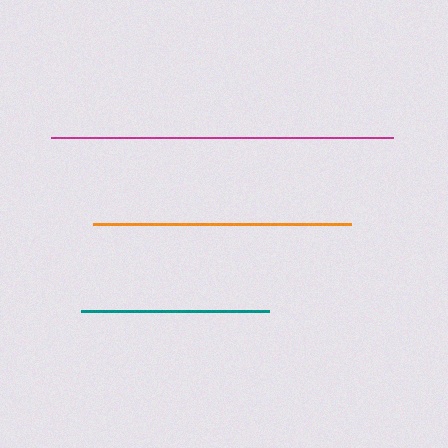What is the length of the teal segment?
The teal segment is approximately 189 pixels long.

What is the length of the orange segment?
The orange segment is approximately 258 pixels long.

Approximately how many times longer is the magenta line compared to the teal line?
The magenta line is approximately 1.8 times the length of the teal line.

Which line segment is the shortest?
The teal line is the shortest at approximately 189 pixels.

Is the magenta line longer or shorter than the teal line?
The magenta line is longer than the teal line.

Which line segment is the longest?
The magenta line is the longest at approximately 343 pixels.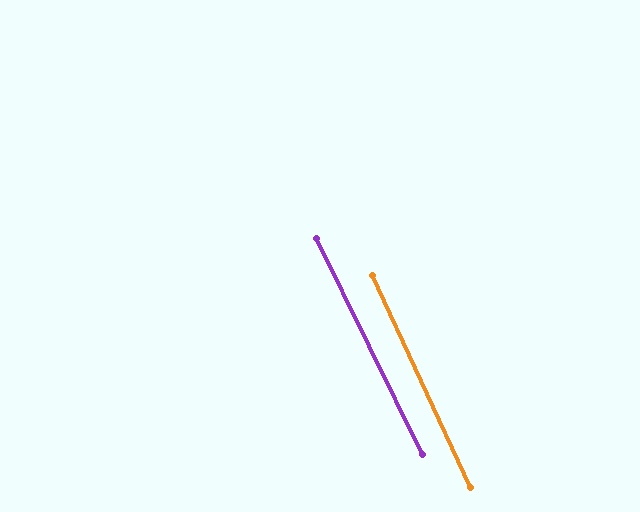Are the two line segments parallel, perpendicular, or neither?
Parallel — their directions differ by only 1.5°.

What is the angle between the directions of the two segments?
Approximately 1 degree.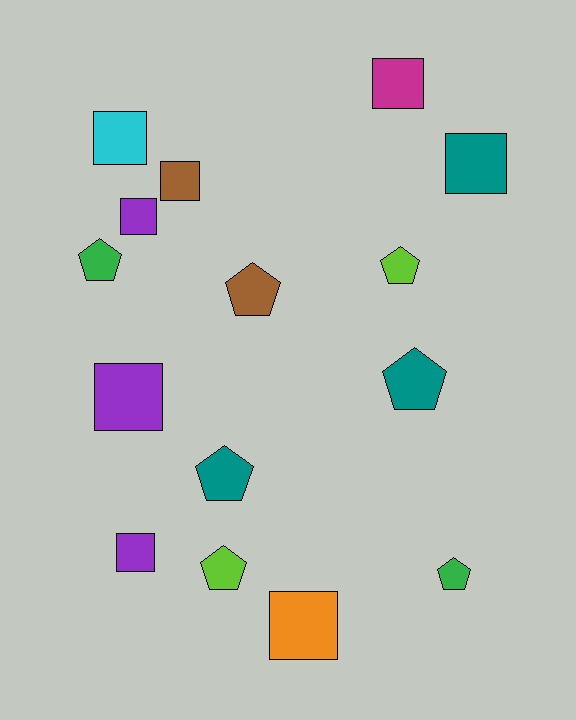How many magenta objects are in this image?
There is 1 magenta object.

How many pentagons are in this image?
There are 7 pentagons.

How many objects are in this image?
There are 15 objects.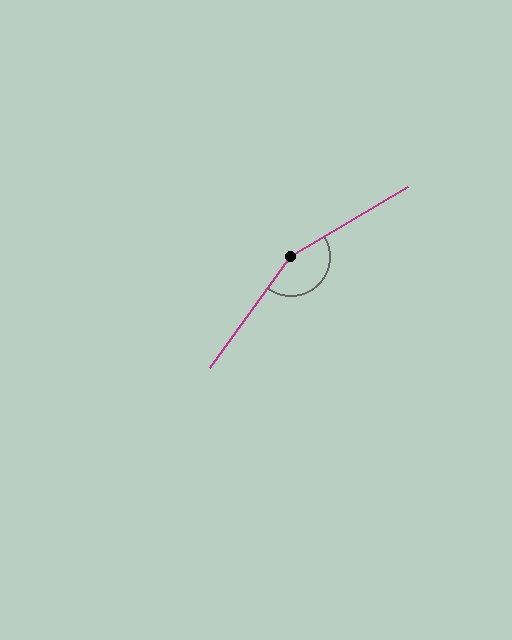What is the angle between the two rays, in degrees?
Approximately 157 degrees.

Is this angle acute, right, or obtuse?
It is obtuse.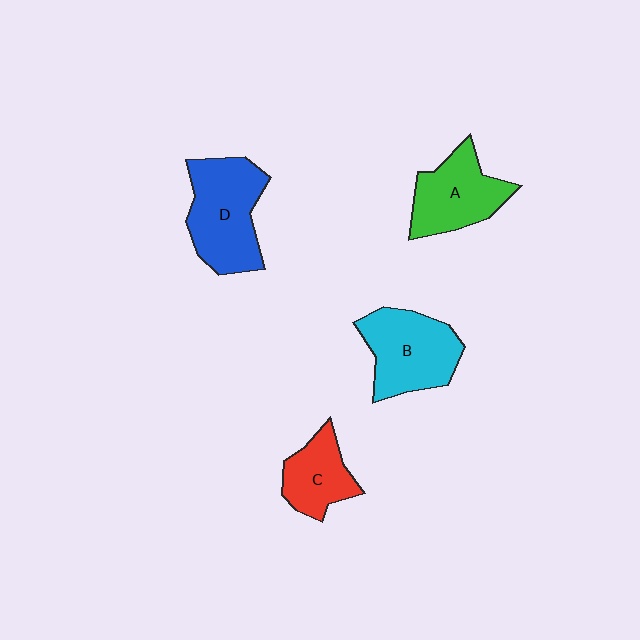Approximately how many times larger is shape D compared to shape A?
Approximately 1.2 times.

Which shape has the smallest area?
Shape C (red).